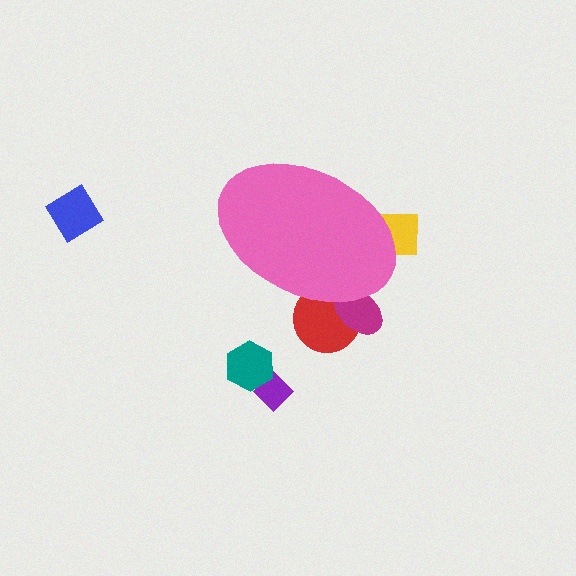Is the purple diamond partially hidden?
No, the purple diamond is fully visible.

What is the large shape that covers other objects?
A pink ellipse.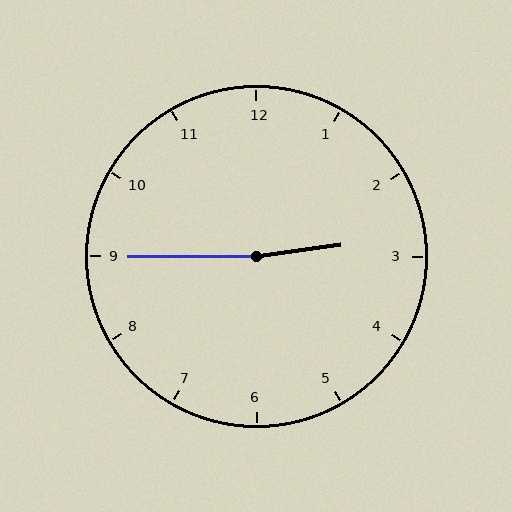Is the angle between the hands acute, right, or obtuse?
It is obtuse.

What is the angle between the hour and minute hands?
Approximately 172 degrees.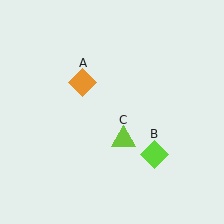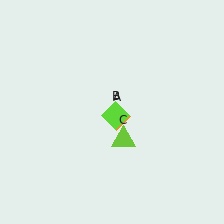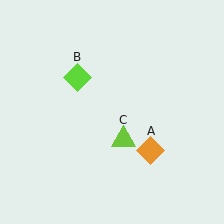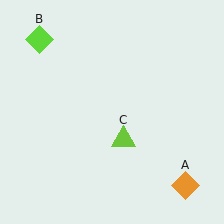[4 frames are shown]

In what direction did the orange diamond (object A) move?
The orange diamond (object A) moved down and to the right.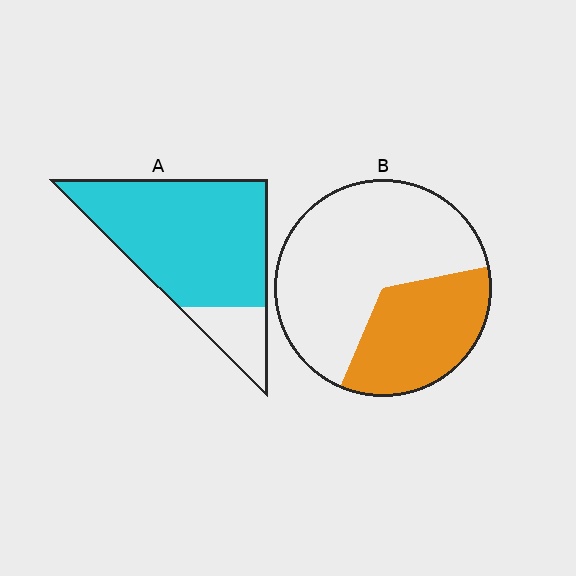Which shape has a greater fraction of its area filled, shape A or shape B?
Shape A.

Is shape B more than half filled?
No.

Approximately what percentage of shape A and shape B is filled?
A is approximately 85% and B is approximately 35%.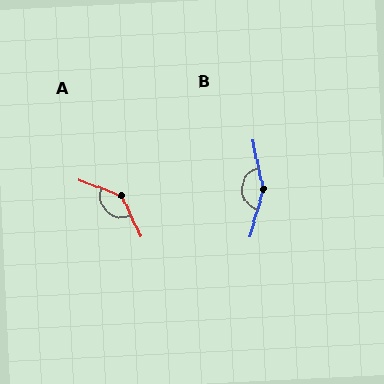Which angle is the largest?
B, at approximately 152 degrees.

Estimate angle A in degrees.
Approximately 134 degrees.